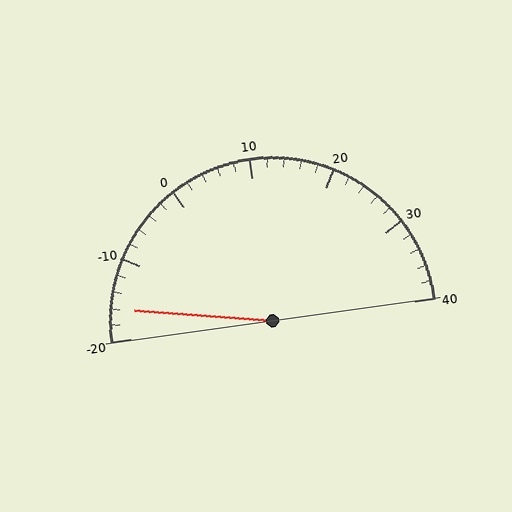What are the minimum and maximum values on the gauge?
The gauge ranges from -20 to 40.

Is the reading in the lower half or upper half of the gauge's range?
The reading is in the lower half of the range (-20 to 40).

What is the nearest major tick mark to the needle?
The nearest major tick mark is -20.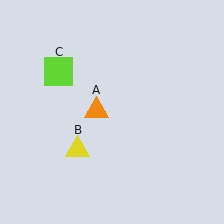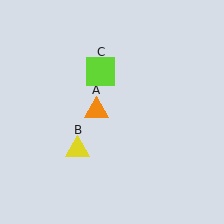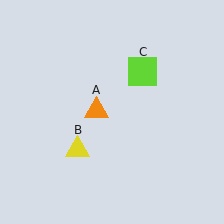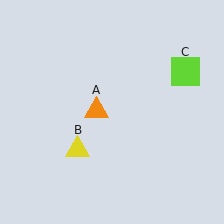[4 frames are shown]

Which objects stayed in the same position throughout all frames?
Orange triangle (object A) and yellow triangle (object B) remained stationary.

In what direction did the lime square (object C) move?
The lime square (object C) moved right.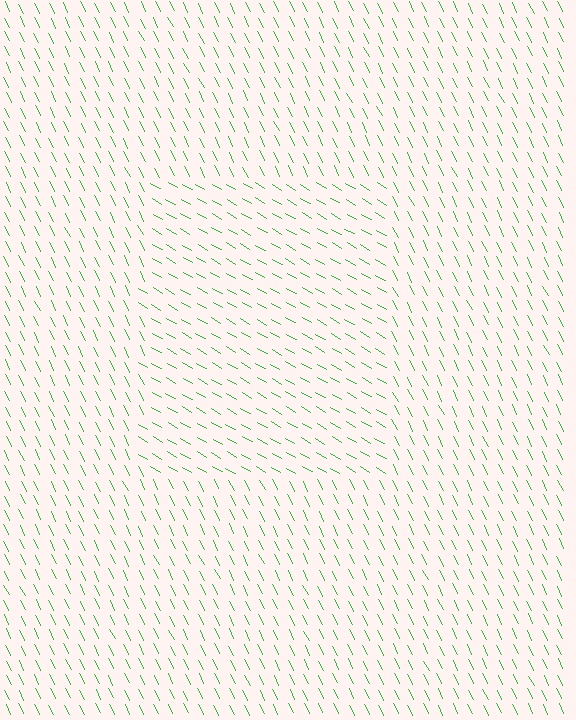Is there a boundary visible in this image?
Yes, there is a texture boundary formed by a change in line orientation.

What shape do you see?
I see a rectangle.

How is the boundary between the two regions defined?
The boundary is defined purely by a change in line orientation (approximately 34 degrees difference). All lines are the same color and thickness.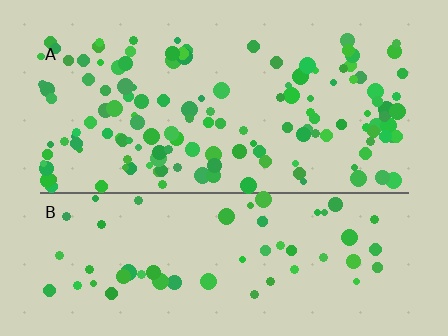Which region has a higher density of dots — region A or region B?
A (the top).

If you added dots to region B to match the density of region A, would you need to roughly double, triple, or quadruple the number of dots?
Approximately double.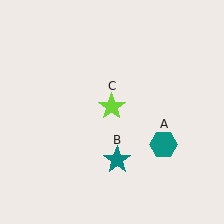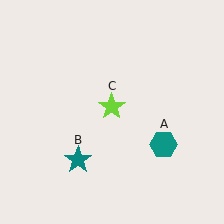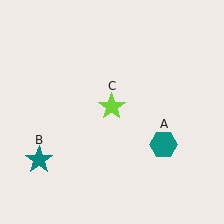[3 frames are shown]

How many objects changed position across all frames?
1 object changed position: teal star (object B).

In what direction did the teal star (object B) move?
The teal star (object B) moved left.